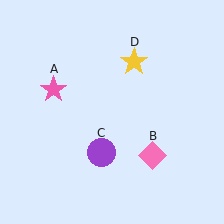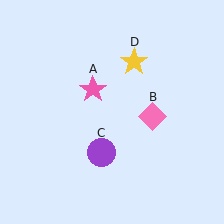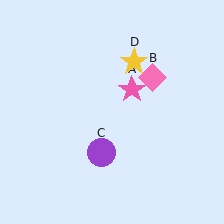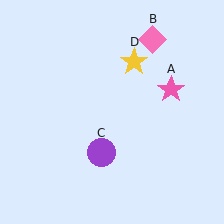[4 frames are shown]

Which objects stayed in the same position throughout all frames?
Purple circle (object C) and yellow star (object D) remained stationary.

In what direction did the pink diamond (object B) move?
The pink diamond (object B) moved up.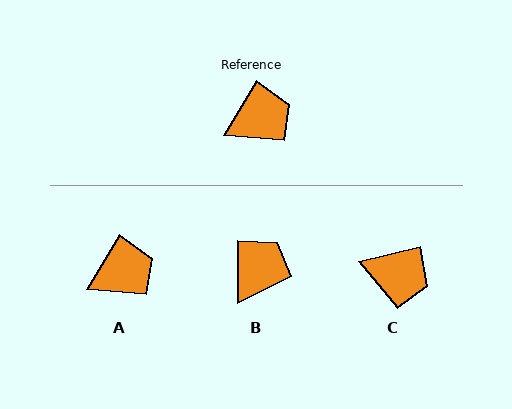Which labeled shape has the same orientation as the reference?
A.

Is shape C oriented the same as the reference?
No, it is off by about 45 degrees.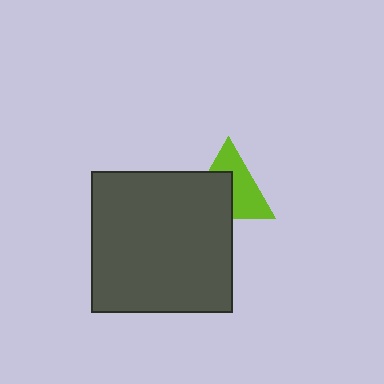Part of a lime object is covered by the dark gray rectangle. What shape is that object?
It is a triangle.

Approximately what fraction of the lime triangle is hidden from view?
Roughly 47% of the lime triangle is hidden behind the dark gray rectangle.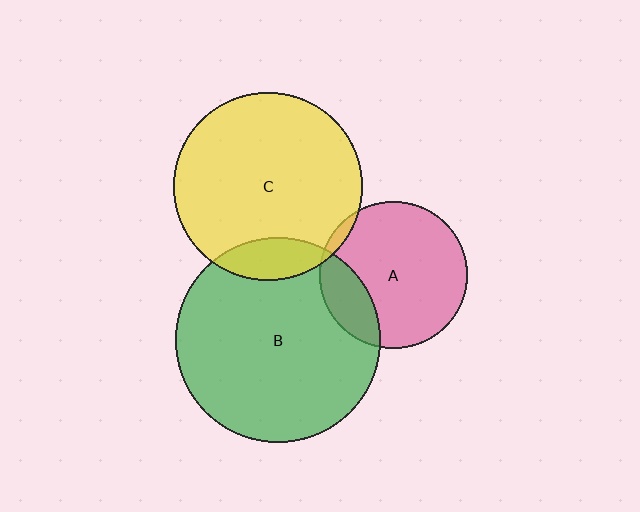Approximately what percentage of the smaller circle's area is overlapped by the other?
Approximately 20%.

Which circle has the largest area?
Circle B (green).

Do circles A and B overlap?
Yes.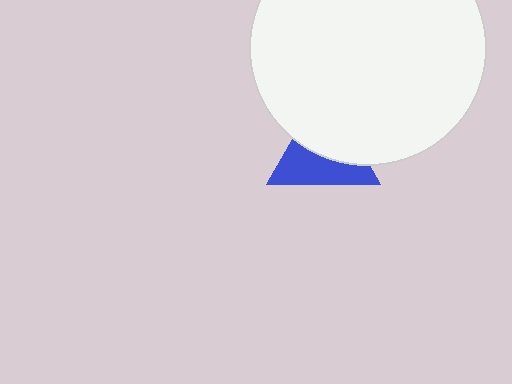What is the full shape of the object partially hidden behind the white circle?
The partially hidden object is a blue triangle.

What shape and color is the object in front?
The object in front is a white circle.